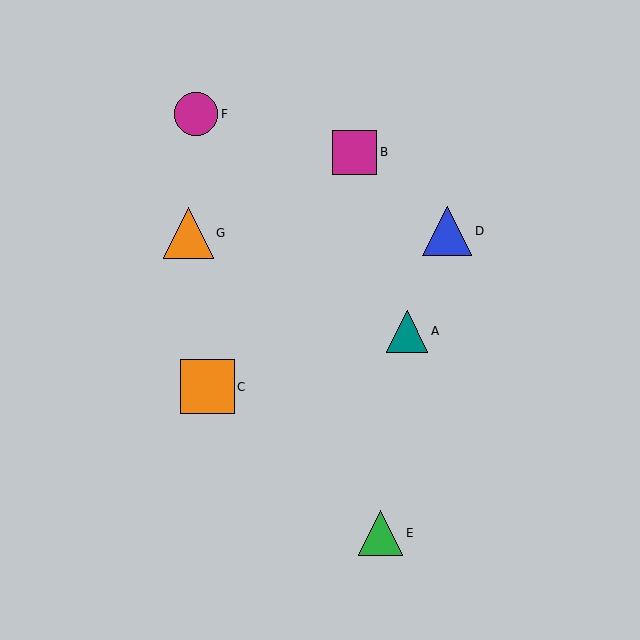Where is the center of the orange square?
The center of the orange square is at (207, 387).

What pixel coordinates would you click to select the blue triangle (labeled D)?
Click at (447, 231) to select the blue triangle D.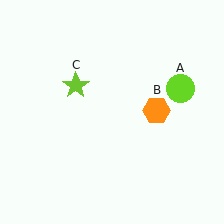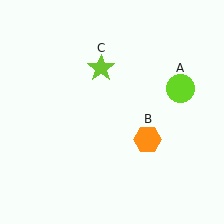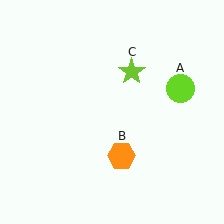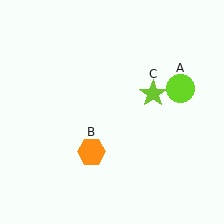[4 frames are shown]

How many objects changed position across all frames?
2 objects changed position: orange hexagon (object B), lime star (object C).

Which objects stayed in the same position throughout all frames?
Lime circle (object A) remained stationary.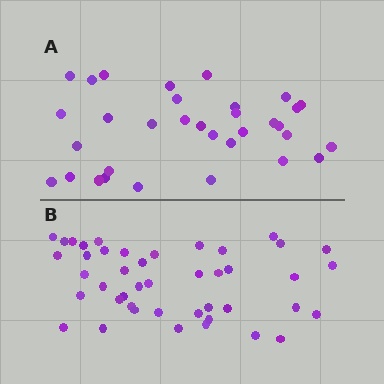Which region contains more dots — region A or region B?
Region B (the bottom region) has more dots.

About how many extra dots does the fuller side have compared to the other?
Region B has roughly 12 or so more dots than region A.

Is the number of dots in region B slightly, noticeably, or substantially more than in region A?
Region B has noticeably more, but not dramatically so. The ratio is roughly 1.3 to 1.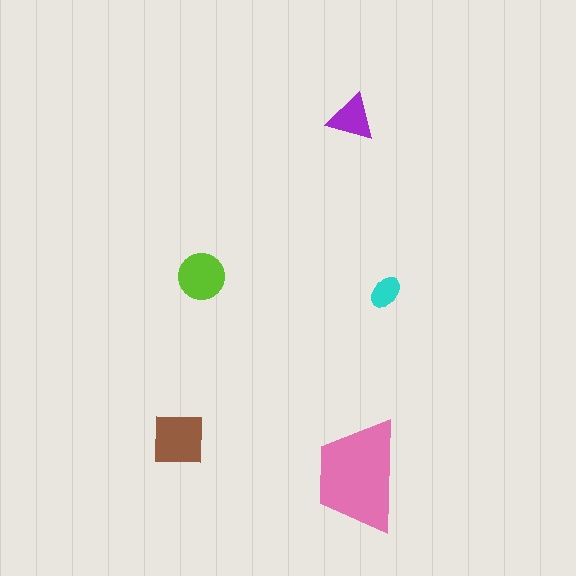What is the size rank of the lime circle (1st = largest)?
3rd.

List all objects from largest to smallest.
The pink trapezoid, the brown square, the lime circle, the purple triangle, the cyan ellipse.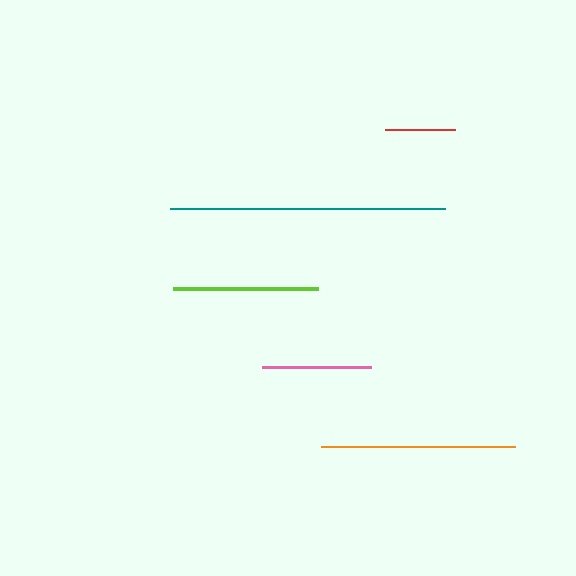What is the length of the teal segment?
The teal segment is approximately 275 pixels long.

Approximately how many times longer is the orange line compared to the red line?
The orange line is approximately 2.8 times the length of the red line.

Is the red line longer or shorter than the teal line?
The teal line is longer than the red line.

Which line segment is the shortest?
The red line is the shortest at approximately 70 pixels.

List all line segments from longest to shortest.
From longest to shortest: teal, orange, lime, pink, red.